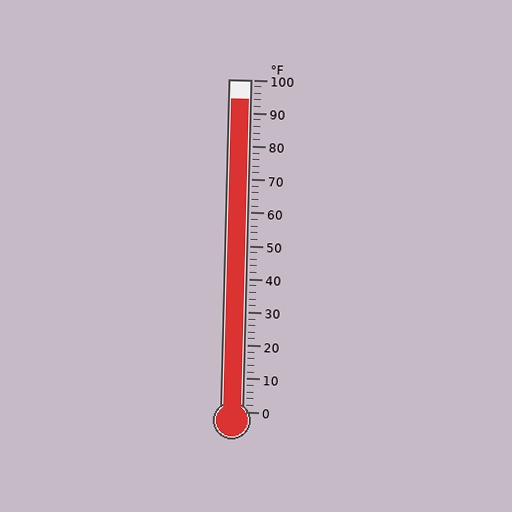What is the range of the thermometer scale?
The thermometer scale ranges from 0°F to 100°F.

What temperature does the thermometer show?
The thermometer shows approximately 94°F.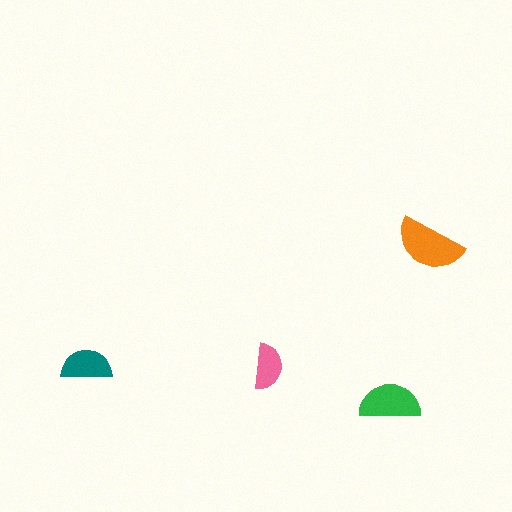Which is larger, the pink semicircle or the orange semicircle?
The orange one.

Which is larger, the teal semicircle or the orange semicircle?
The orange one.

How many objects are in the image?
There are 4 objects in the image.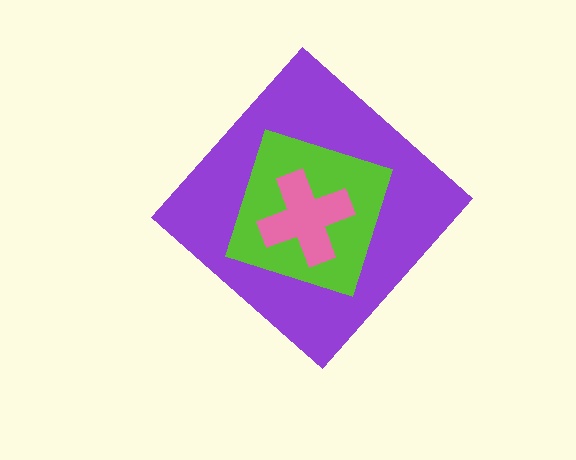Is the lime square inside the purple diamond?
Yes.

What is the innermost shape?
The pink cross.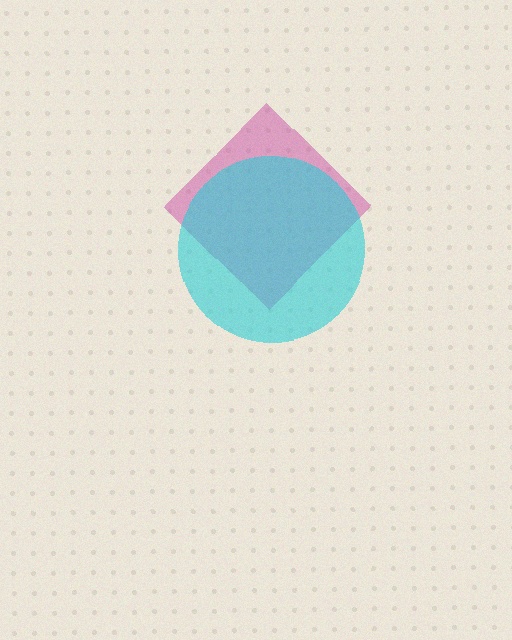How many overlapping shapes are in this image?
There are 2 overlapping shapes in the image.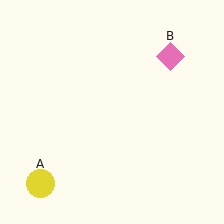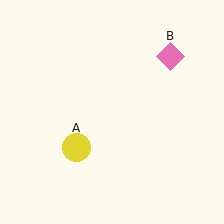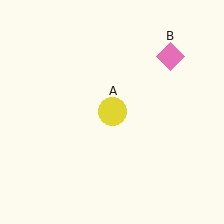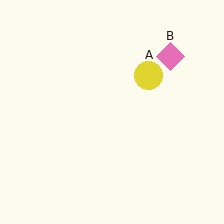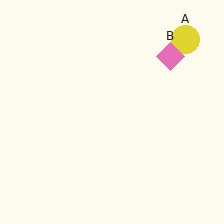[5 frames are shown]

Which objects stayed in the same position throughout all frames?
Pink diamond (object B) remained stationary.